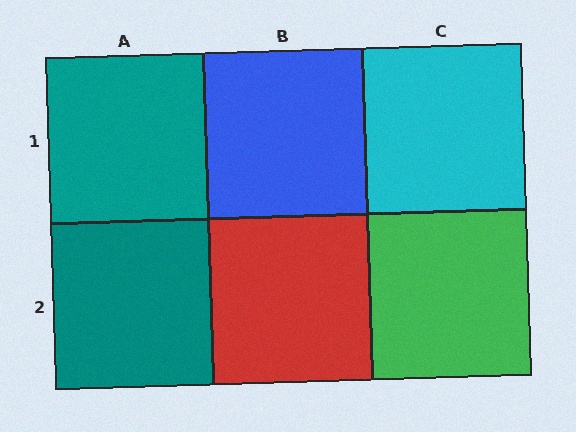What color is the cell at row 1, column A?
Teal.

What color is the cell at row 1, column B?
Blue.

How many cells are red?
1 cell is red.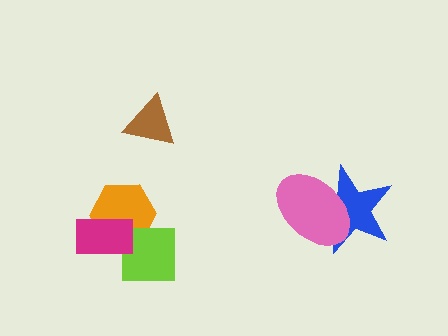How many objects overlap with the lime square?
2 objects overlap with the lime square.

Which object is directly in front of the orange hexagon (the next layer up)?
The lime square is directly in front of the orange hexagon.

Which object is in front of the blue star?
The pink ellipse is in front of the blue star.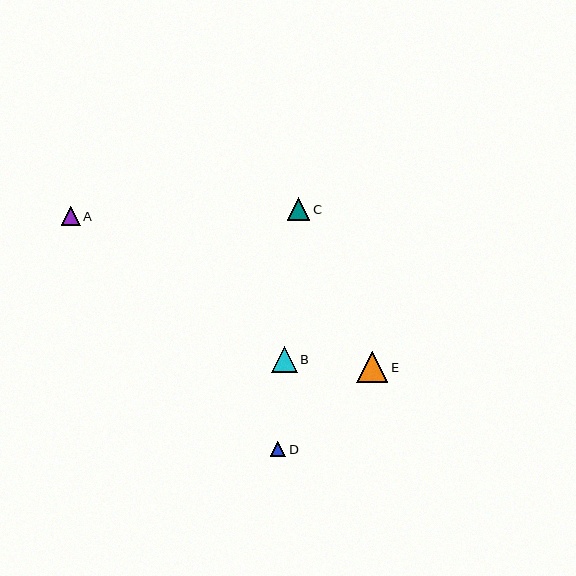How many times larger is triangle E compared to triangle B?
Triangle E is approximately 1.2 times the size of triangle B.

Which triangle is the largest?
Triangle E is the largest with a size of approximately 31 pixels.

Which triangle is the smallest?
Triangle D is the smallest with a size of approximately 15 pixels.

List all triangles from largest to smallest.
From largest to smallest: E, B, C, A, D.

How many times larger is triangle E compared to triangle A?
Triangle E is approximately 1.6 times the size of triangle A.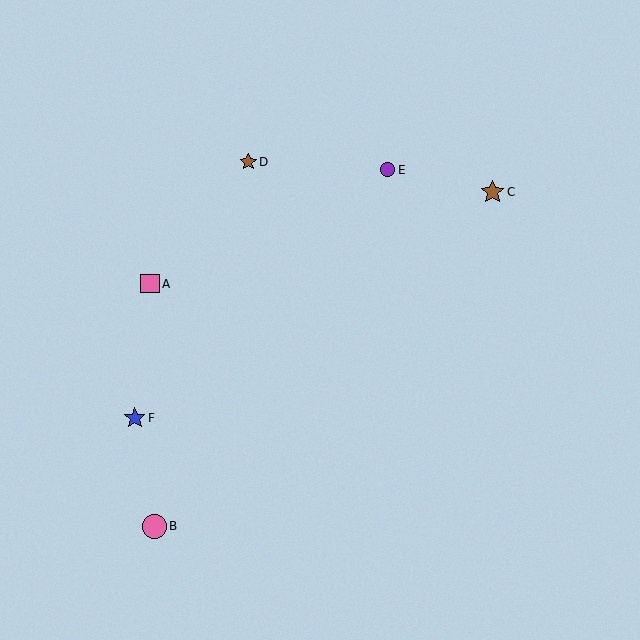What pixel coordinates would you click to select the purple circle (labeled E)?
Click at (388, 170) to select the purple circle E.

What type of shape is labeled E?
Shape E is a purple circle.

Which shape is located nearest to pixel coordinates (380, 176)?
The purple circle (labeled E) at (388, 170) is nearest to that location.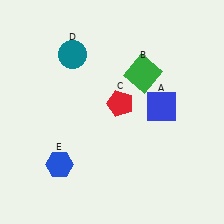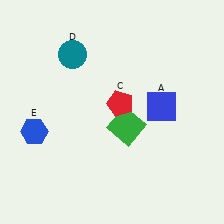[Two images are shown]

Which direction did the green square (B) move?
The green square (B) moved down.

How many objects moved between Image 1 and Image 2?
2 objects moved between the two images.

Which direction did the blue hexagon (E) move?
The blue hexagon (E) moved up.